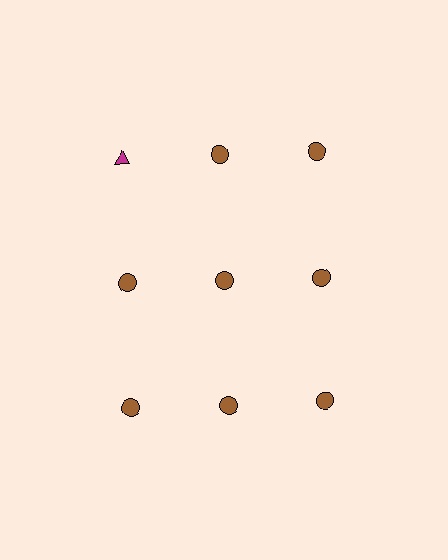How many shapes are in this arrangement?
There are 9 shapes arranged in a grid pattern.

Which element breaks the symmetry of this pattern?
The magenta triangle in the top row, leftmost column breaks the symmetry. All other shapes are brown circles.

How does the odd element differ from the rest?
It differs in both color (magenta instead of brown) and shape (triangle instead of circle).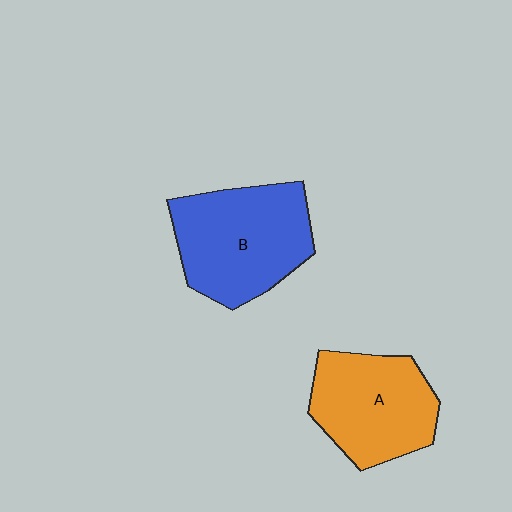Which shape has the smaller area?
Shape A (orange).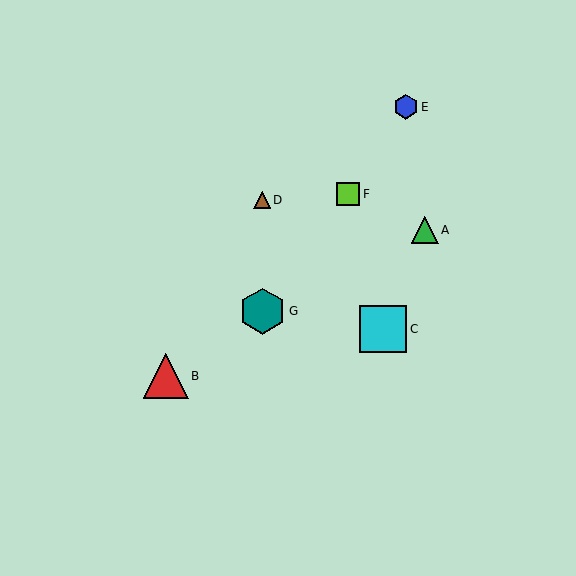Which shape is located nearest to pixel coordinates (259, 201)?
The brown triangle (labeled D) at (262, 200) is nearest to that location.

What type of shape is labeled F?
Shape F is a lime square.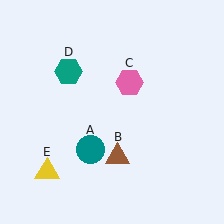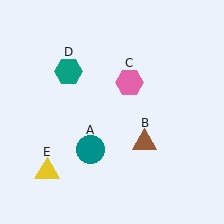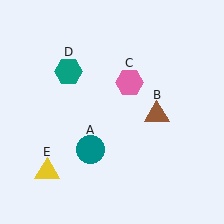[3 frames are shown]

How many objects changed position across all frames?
1 object changed position: brown triangle (object B).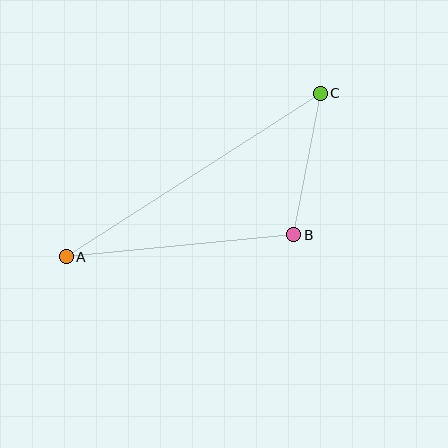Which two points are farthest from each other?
Points A and C are farthest from each other.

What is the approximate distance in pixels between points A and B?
The distance between A and B is approximately 228 pixels.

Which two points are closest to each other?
Points B and C are closest to each other.